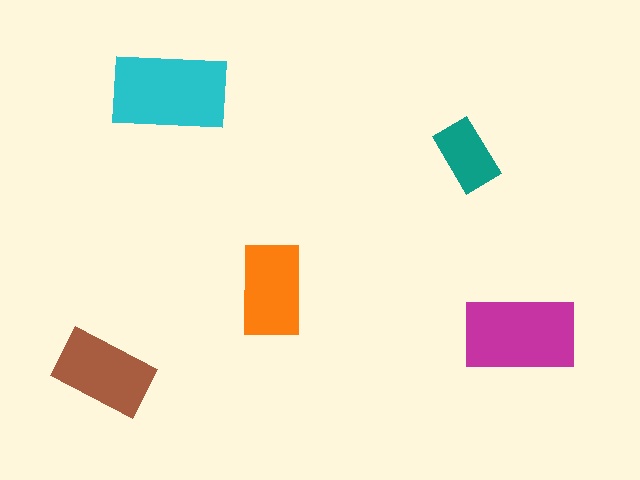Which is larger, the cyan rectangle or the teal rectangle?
The cyan one.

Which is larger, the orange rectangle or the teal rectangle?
The orange one.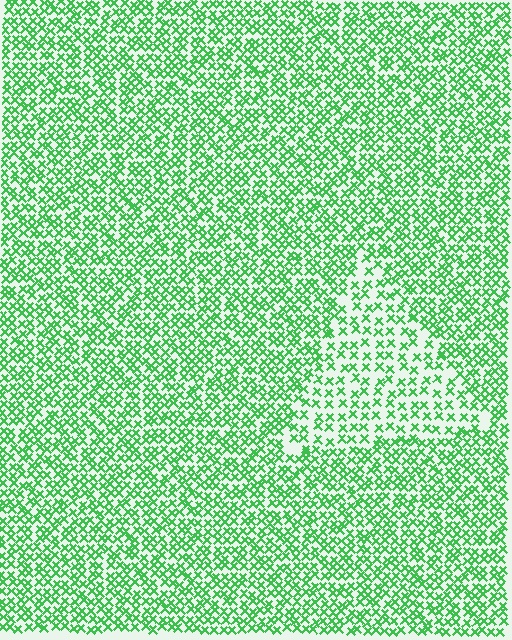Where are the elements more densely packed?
The elements are more densely packed outside the triangle boundary.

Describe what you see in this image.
The image contains small green elements arranged at two different densities. A triangle-shaped region is visible where the elements are less densely packed than the surrounding area.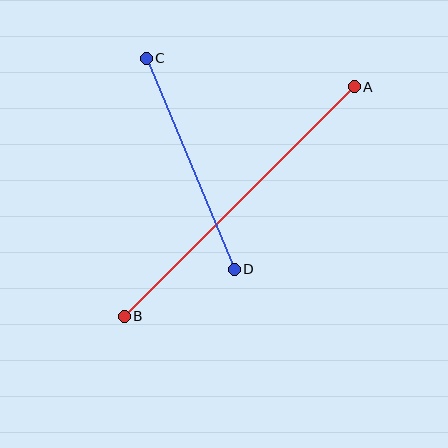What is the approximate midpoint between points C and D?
The midpoint is at approximately (190, 164) pixels.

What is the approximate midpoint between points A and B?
The midpoint is at approximately (239, 201) pixels.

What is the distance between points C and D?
The distance is approximately 229 pixels.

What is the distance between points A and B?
The distance is approximately 325 pixels.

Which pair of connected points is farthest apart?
Points A and B are farthest apart.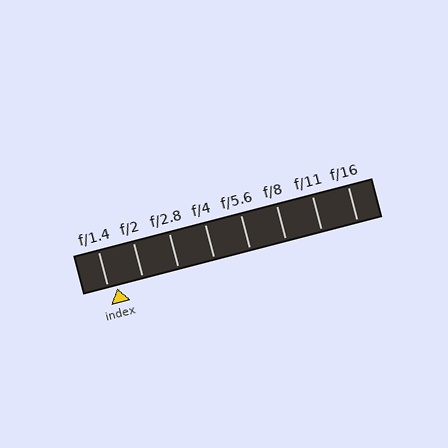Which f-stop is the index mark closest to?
The index mark is closest to f/1.4.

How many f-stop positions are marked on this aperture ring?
There are 8 f-stop positions marked.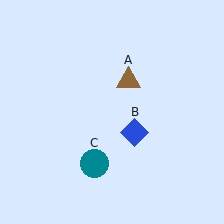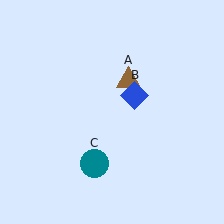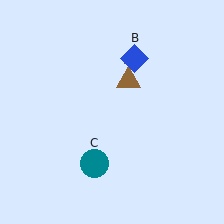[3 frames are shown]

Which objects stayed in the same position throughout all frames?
Brown triangle (object A) and teal circle (object C) remained stationary.